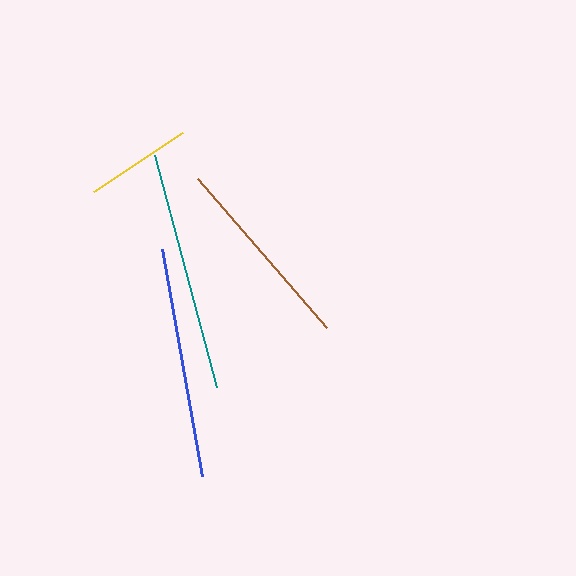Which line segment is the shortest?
The yellow line is the shortest at approximately 107 pixels.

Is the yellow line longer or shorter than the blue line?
The blue line is longer than the yellow line.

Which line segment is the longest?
The teal line is the longest at approximately 240 pixels.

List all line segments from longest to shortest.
From longest to shortest: teal, blue, brown, yellow.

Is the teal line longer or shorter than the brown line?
The teal line is longer than the brown line.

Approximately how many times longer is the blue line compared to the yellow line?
The blue line is approximately 2.2 times the length of the yellow line.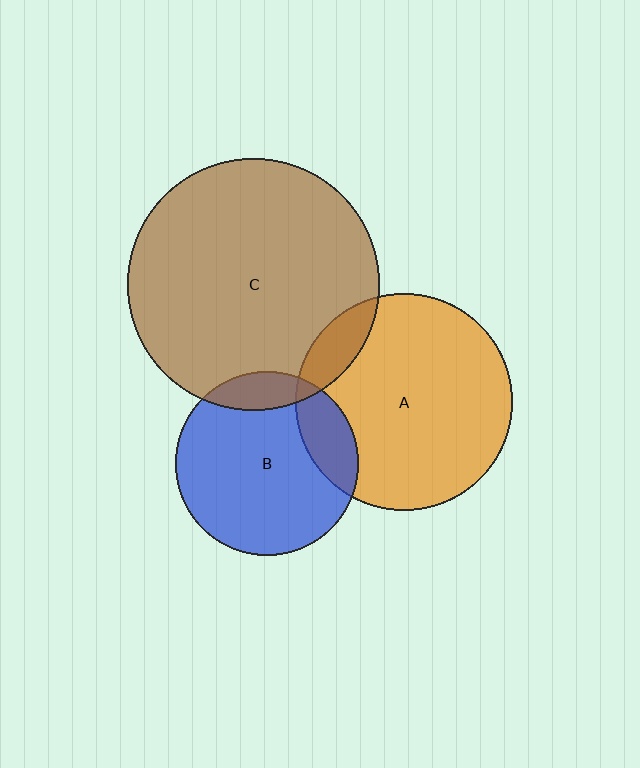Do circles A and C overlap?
Yes.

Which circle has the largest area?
Circle C (brown).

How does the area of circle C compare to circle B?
Approximately 1.9 times.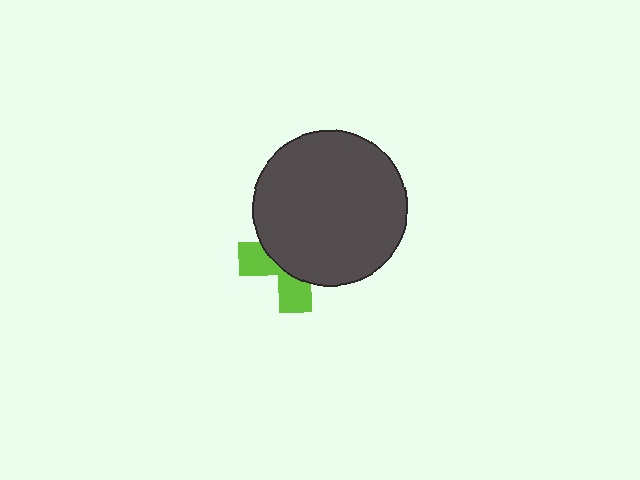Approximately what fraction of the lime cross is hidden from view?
Roughly 64% of the lime cross is hidden behind the dark gray circle.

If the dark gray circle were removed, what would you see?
You would see the complete lime cross.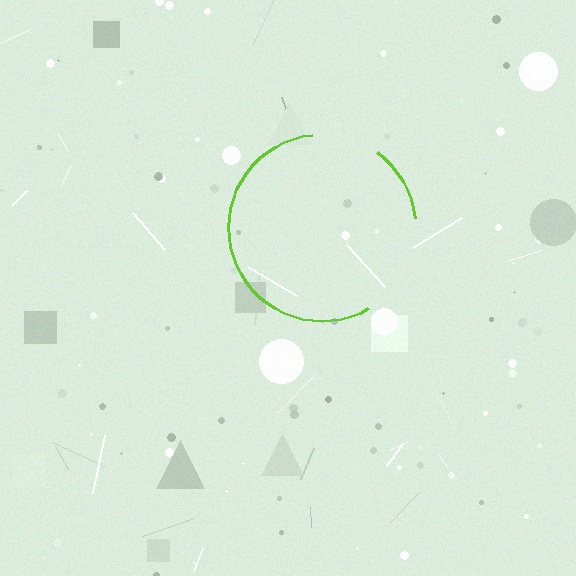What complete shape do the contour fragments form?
The contour fragments form a circle.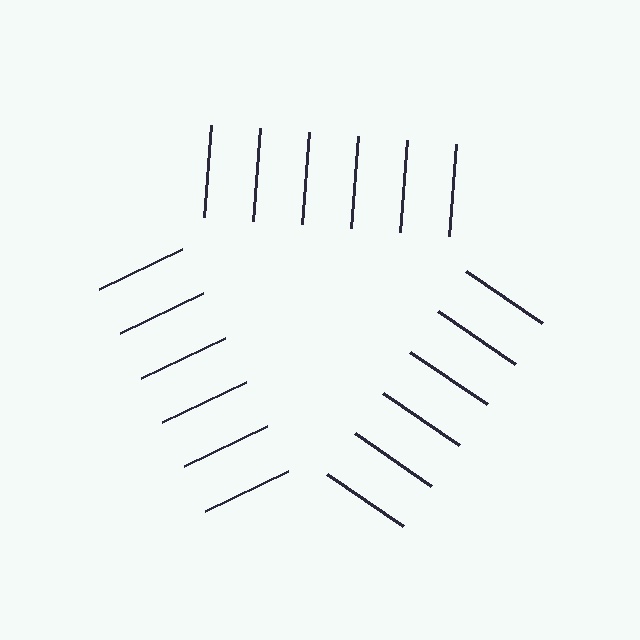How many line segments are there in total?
18 — 6 along each of the 3 edges.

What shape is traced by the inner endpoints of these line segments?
An illusory triangle — the line segments terminate on its edges but no continuous stroke is drawn.